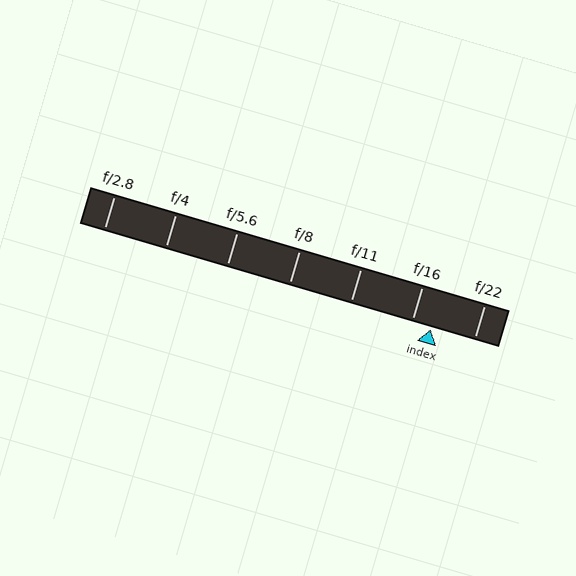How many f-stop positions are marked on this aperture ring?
There are 7 f-stop positions marked.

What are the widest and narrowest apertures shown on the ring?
The widest aperture shown is f/2.8 and the narrowest is f/22.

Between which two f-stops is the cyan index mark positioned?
The index mark is between f/16 and f/22.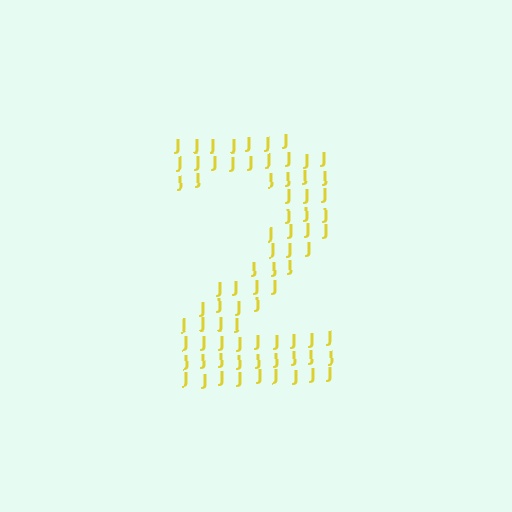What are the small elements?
The small elements are letter J's.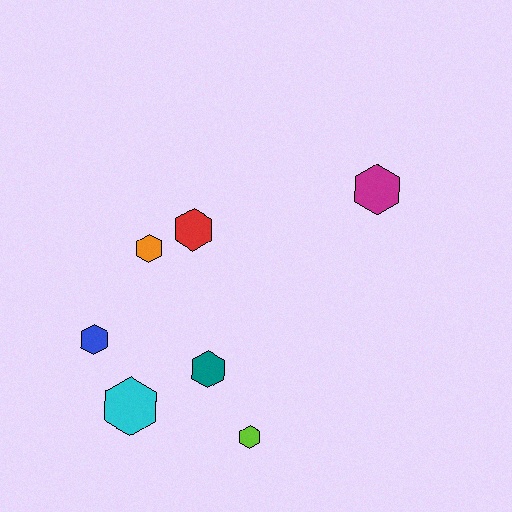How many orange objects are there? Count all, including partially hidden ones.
There is 1 orange object.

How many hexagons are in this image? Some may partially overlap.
There are 7 hexagons.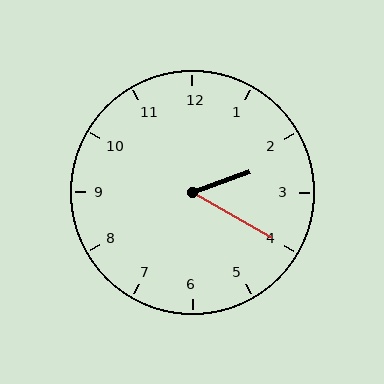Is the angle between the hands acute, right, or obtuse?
It is acute.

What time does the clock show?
2:20.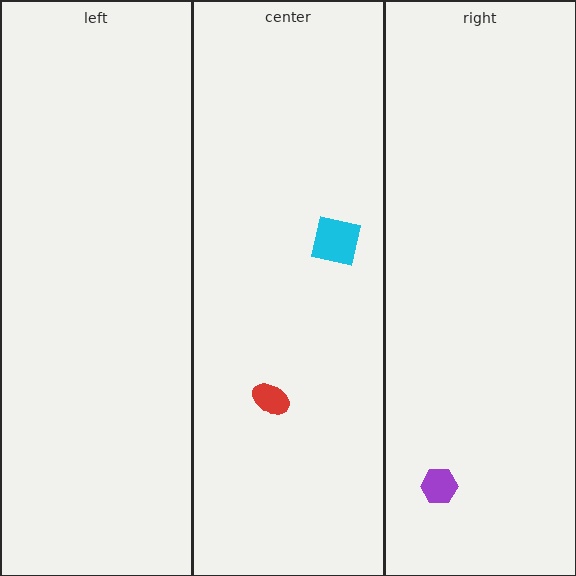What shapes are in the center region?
The cyan square, the red ellipse.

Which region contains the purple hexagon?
The right region.